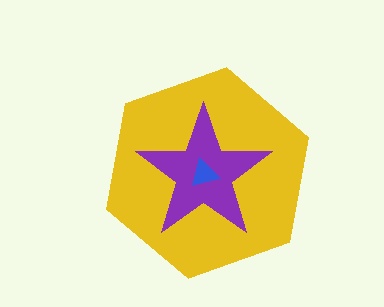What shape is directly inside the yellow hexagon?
The purple star.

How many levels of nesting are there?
3.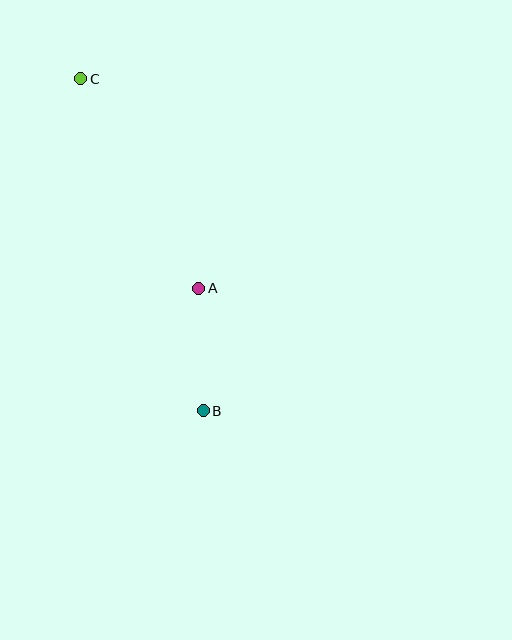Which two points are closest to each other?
Points A and B are closest to each other.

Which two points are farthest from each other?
Points B and C are farthest from each other.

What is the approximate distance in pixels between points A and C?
The distance between A and C is approximately 240 pixels.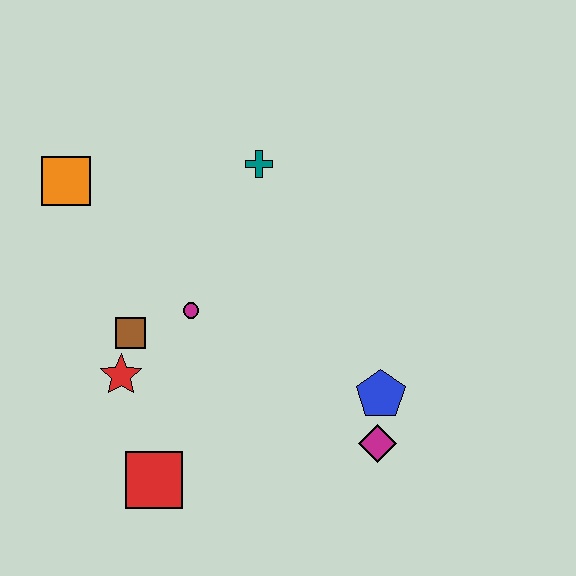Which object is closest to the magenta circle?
The brown square is closest to the magenta circle.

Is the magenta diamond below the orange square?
Yes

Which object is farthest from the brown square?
The magenta diamond is farthest from the brown square.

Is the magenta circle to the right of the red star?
Yes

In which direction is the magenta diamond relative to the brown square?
The magenta diamond is to the right of the brown square.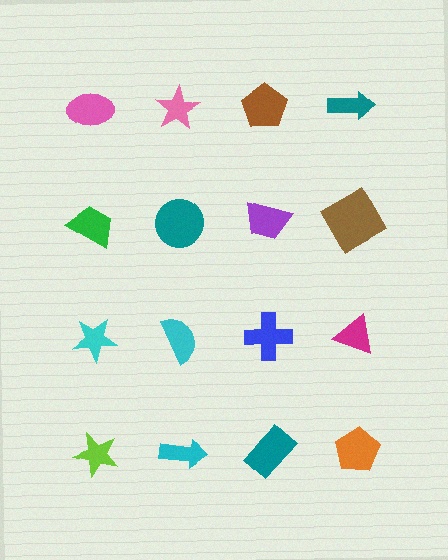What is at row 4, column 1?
A lime star.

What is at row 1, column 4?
A teal arrow.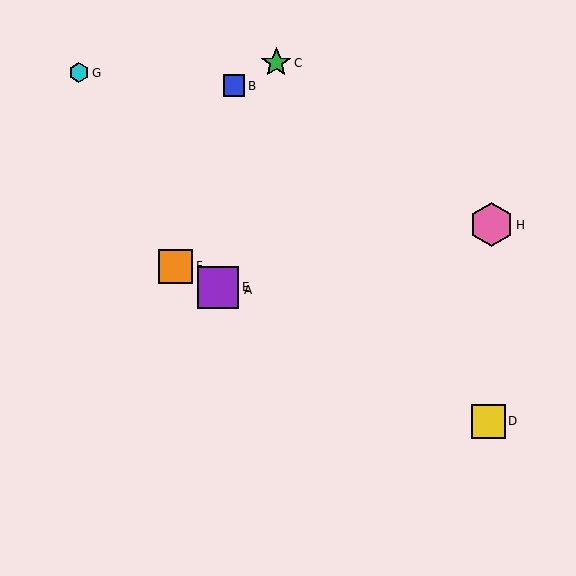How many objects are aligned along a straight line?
4 objects (A, D, E, F) are aligned along a straight line.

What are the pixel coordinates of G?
Object G is at (79, 73).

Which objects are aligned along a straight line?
Objects A, D, E, F are aligned along a straight line.